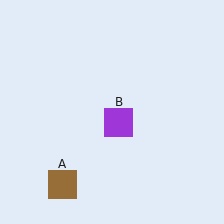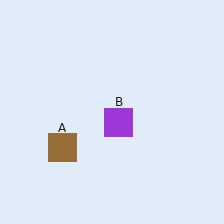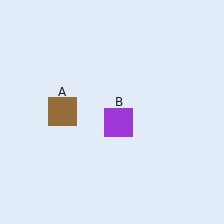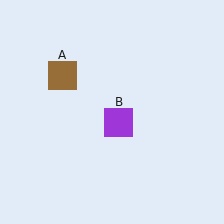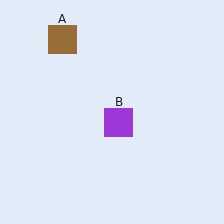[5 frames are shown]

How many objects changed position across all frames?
1 object changed position: brown square (object A).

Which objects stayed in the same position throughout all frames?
Purple square (object B) remained stationary.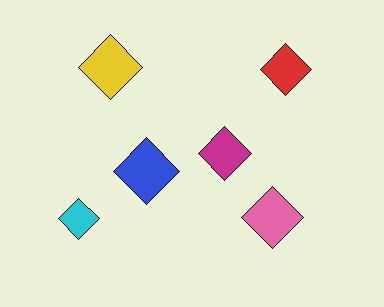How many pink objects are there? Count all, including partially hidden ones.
There is 1 pink object.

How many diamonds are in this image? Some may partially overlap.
There are 6 diamonds.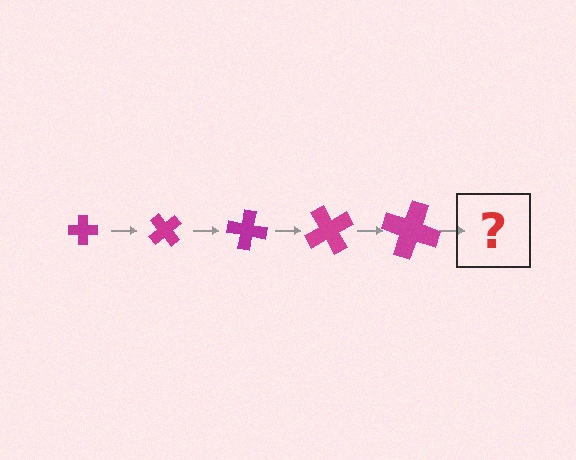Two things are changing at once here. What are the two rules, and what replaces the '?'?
The two rules are that the cross grows larger each step and it rotates 50 degrees each step. The '?' should be a cross, larger than the previous one and rotated 250 degrees from the start.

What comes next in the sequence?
The next element should be a cross, larger than the previous one and rotated 250 degrees from the start.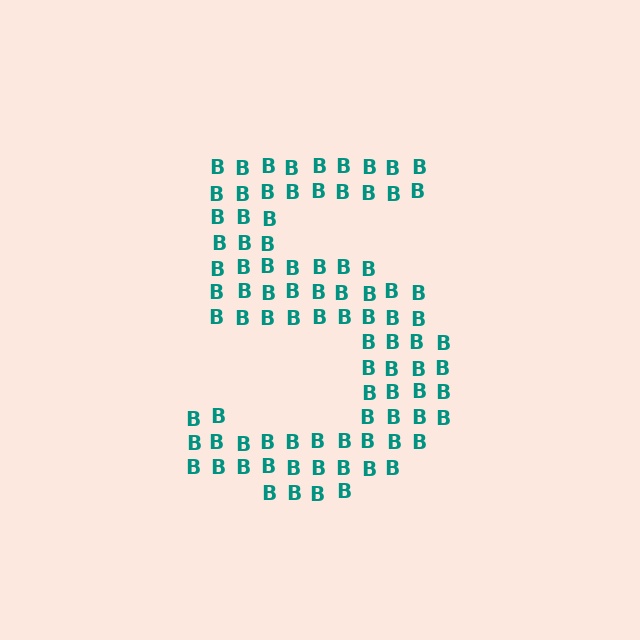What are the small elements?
The small elements are letter B's.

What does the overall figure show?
The overall figure shows the digit 5.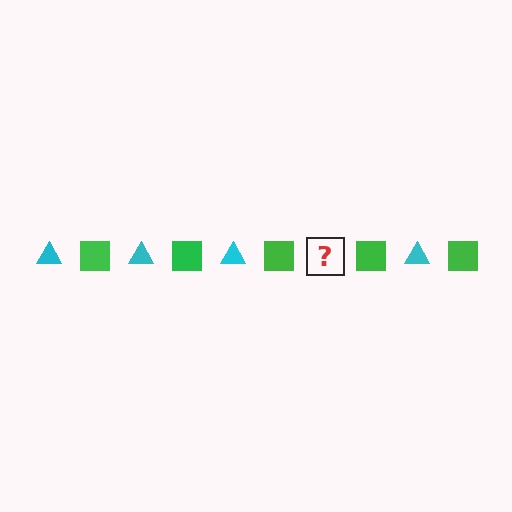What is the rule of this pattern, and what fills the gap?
The rule is that the pattern alternates between cyan triangle and green square. The gap should be filled with a cyan triangle.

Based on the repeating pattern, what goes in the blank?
The blank should be a cyan triangle.